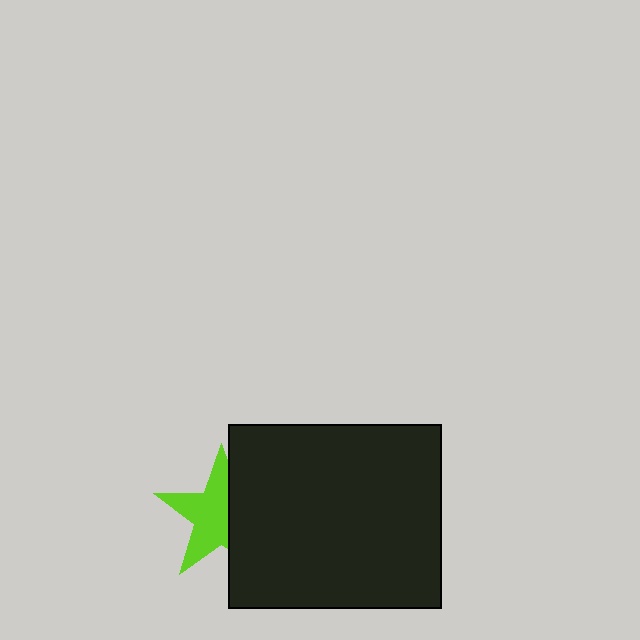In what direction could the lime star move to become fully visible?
The lime star could move left. That would shift it out from behind the black rectangle entirely.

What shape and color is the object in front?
The object in front is a black rectangle.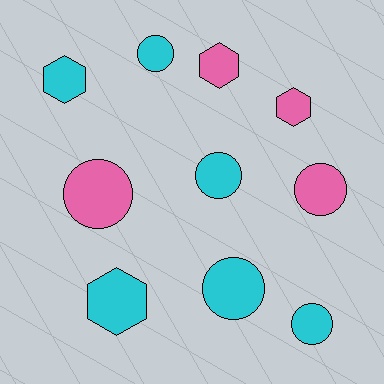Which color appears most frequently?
Cyan, with 6 objects.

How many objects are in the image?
There are 10 objects.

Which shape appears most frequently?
Circle, with 6 objects.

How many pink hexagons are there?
There are 2 pink hexagons.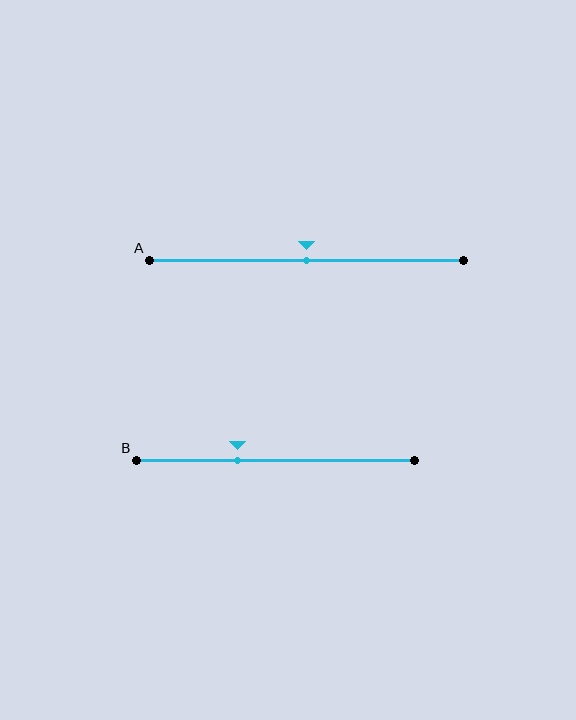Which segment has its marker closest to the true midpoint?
Segment A has its marker closest to the true midpoint.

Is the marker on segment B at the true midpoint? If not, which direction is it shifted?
No, the marker on segment B is shifted to the left by about 13% of the segment length.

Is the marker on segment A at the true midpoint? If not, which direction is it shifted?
Yes, the marker on segment A is at the true midpoint.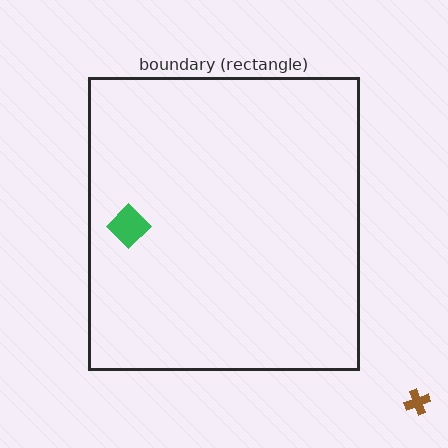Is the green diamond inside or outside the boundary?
Inside.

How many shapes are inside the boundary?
1 inside, 1 outside.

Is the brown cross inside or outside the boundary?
Outside.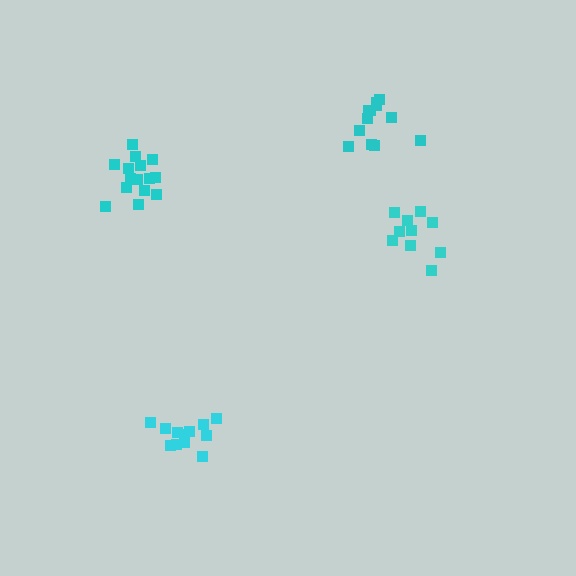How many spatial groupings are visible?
There are 4 spatial groupings.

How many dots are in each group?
Group 1: 10 dots, Group 2: 12 dots, Group 3: 15 dots, Group 4: 12 dots (49 total).